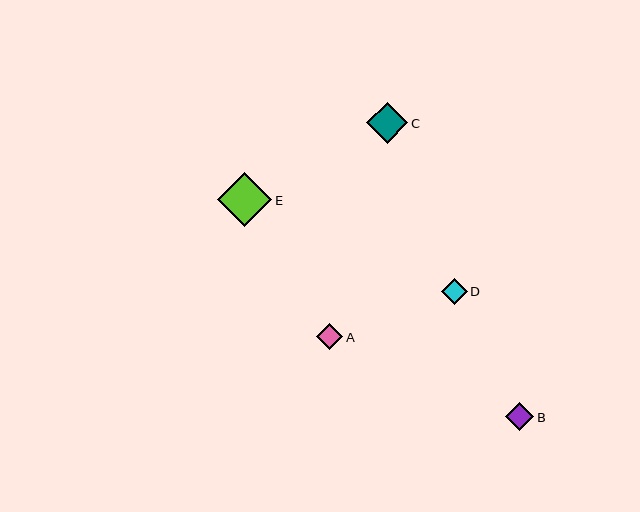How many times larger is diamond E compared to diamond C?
Diamond E is approximately 1.3 times the size of diamond C.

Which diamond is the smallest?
Diamond D is the smallest with a size of approximately 25 pixels.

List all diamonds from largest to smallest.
From largest to smallest: E, C, B, A, D.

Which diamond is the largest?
Diamond E is the largest with a size of approximately 54 pixels.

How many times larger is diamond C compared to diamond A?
Diamond C is approximately 1.6 times the size of diamond A.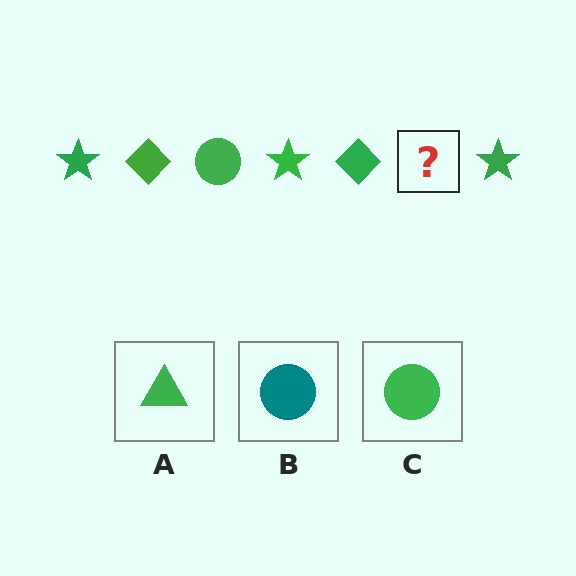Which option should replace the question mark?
Option C.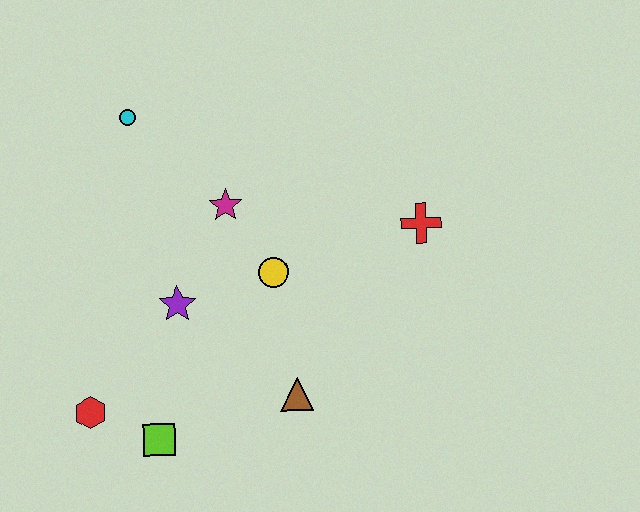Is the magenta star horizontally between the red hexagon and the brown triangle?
Yes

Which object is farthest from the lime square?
The red cross is farthest from the lime square.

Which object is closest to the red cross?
The yellow circle is closest to the red cross.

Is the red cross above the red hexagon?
Yes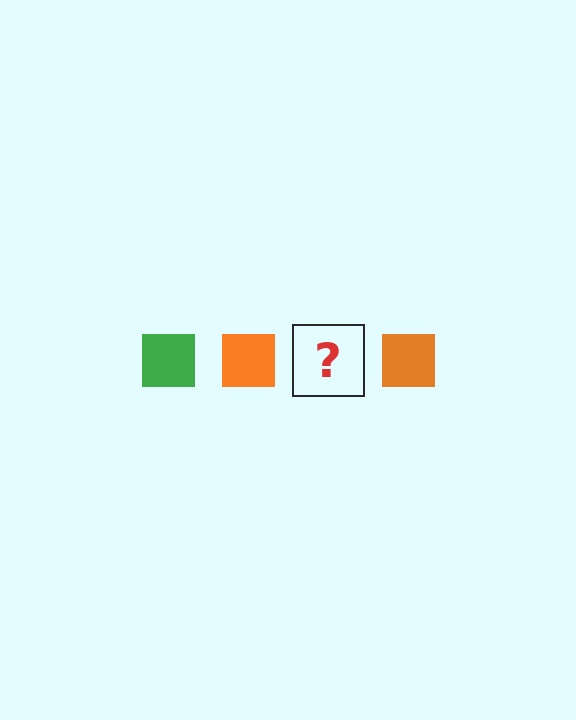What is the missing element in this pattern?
The missing element is a green square.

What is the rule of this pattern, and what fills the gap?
The rule is that the pattern cycles through green, orange squares. The gap should be filled with a green square.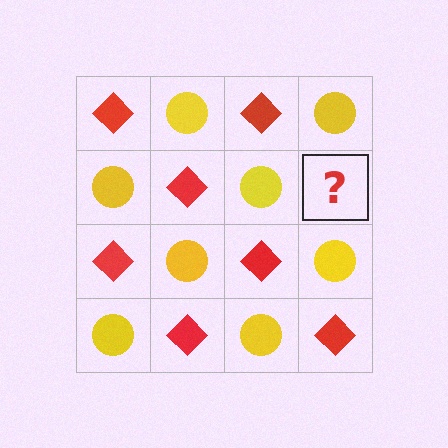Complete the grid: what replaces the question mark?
The question mark should be replaced with a red diamond.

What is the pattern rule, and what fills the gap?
The rule is that it alternates red diamond and yellow circle in a checkerboard pattern. The gap should be filled with a red diamond.